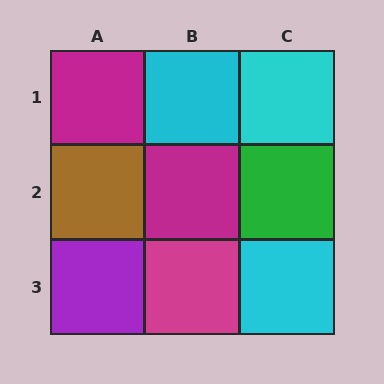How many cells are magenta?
3 cells are magenta.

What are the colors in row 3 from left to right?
Purple, magenta, cyan.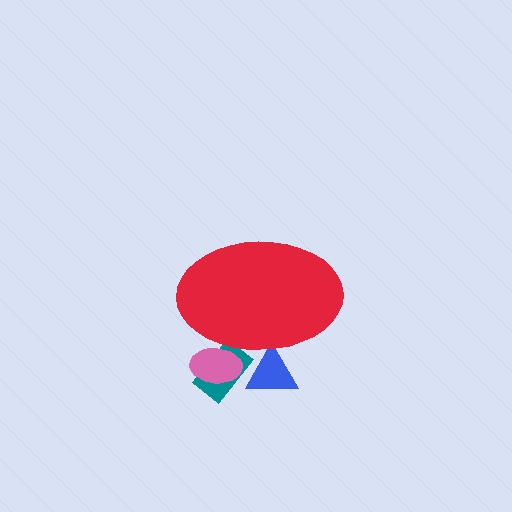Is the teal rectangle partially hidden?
Yes, the teal rectangle is partially hidden behind the red ellipse.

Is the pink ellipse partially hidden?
Yes, the pink ellipse is partially hidden behind the red ellipse.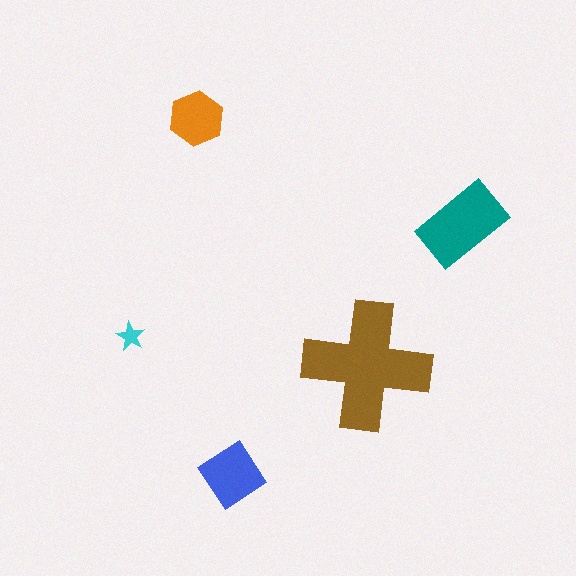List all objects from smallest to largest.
The cyan star, the orange hexagon, the blue diamond, the teal rectangle, the brown cross.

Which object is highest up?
The orange hexagon is topmost.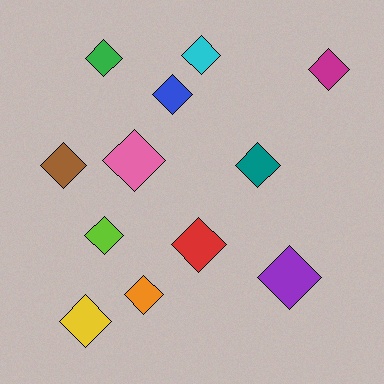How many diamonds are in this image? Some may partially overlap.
There are 12 diamonds.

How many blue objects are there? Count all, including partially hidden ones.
There is 1 blue object.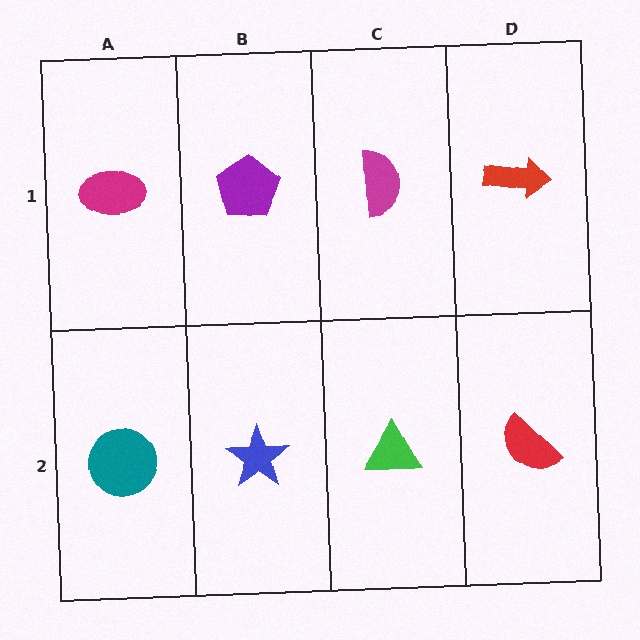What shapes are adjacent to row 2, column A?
A magenta ellipse (row 1, column A), a blue star (row 2, column B).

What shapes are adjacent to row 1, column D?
A red semicircle (row 2, column D), a magenta semicircle (row 1, column C).